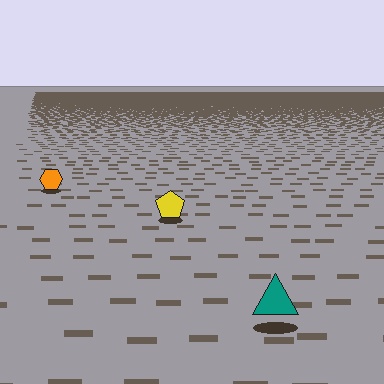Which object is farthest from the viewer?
The orange hexagon is farthest from the viewer. It appears smaller and the ground texture around it is denser.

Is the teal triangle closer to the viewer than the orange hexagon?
Yes. The teal triangle is closer — you can tell from the texture gradient: the ground texture is coarser near it.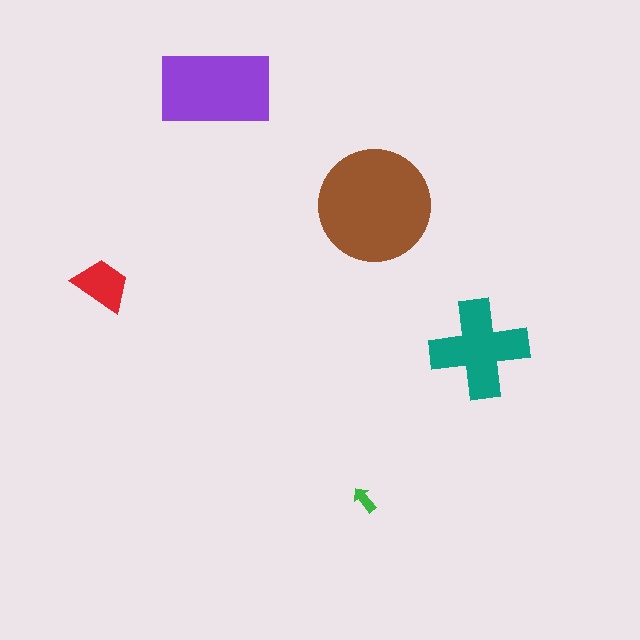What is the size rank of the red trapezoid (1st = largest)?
4th.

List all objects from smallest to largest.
The green arrow, the red trapezoid, the teal cross, the purple rectangle, the brown circle.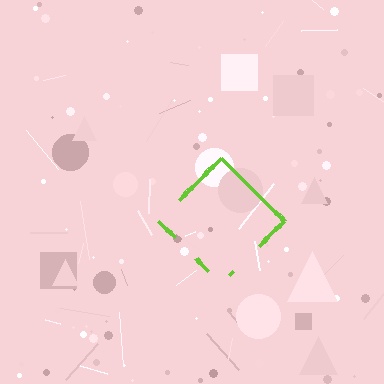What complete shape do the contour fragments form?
The contour fragments form a diamond.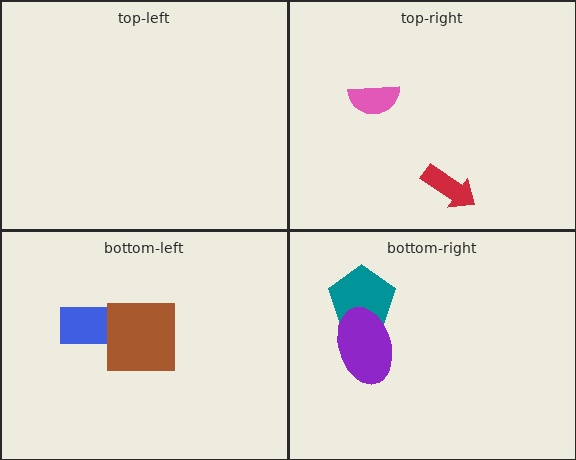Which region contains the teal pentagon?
The bottom-right region.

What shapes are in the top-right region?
The pink semicircle, the red arrow.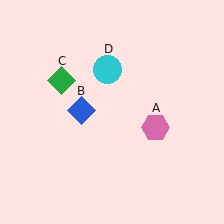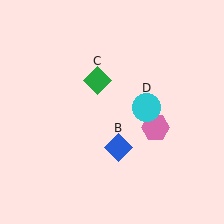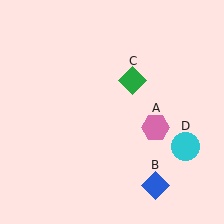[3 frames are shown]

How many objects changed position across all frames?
3 objects changed position: blue diamond (object B), green diamond (object C), cyan circle (object D).